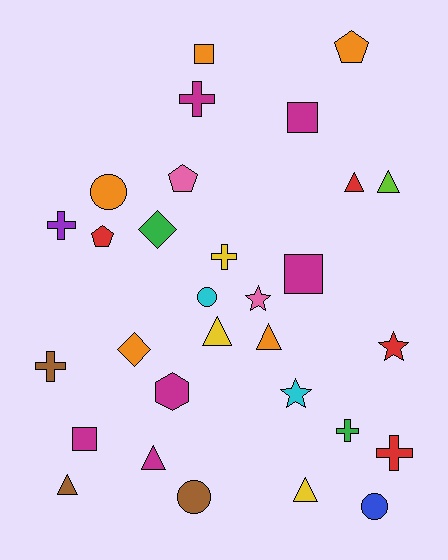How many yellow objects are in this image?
There are 3 yellow objects.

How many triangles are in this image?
There are 7 triangles.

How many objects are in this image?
There are 30 objects.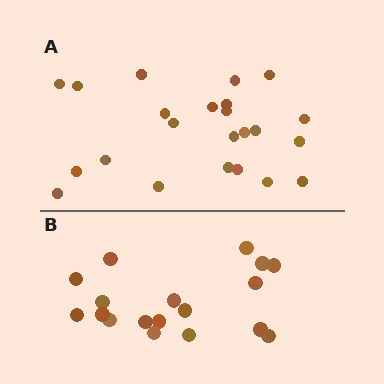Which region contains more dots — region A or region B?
Region A (the top region) has more dots.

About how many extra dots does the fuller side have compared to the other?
Region A has about 5 more dots than region B.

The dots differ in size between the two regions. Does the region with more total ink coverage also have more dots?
No. Region B has more total ink coverage because its dots are larger, but region A actually contains more individual dots. Total area can be misleading — the number of items is what matters here.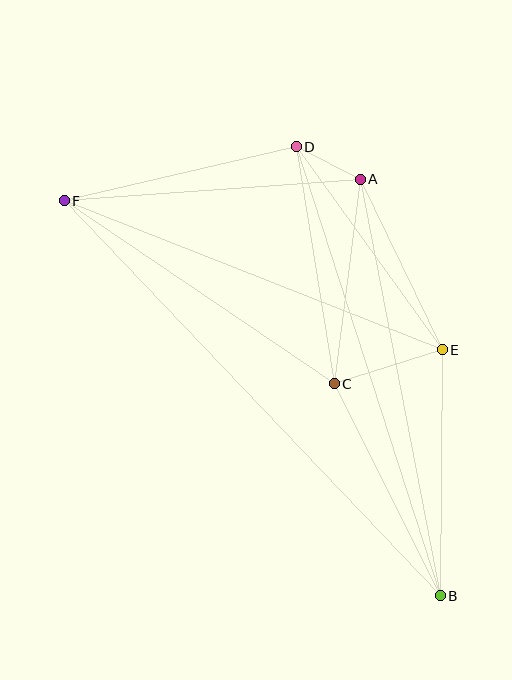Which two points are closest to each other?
Points A and D are closest to each other.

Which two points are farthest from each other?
Points B and F are farthest from each other.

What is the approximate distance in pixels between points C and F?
The distance between C and F is approximately 326 pixels.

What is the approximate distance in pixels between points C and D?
The distance between C and D is approximately 240 pixels.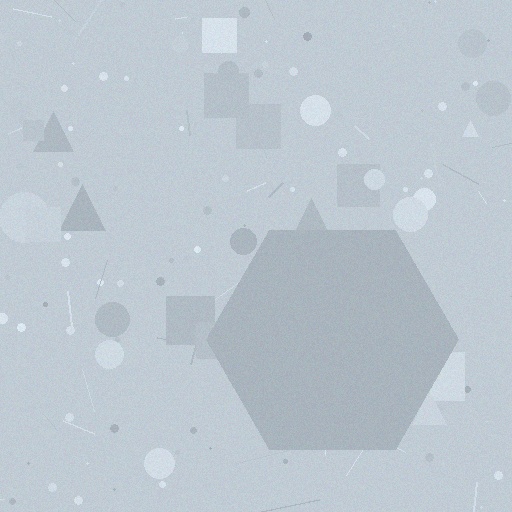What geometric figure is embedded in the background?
A hexagon is embedded in the background.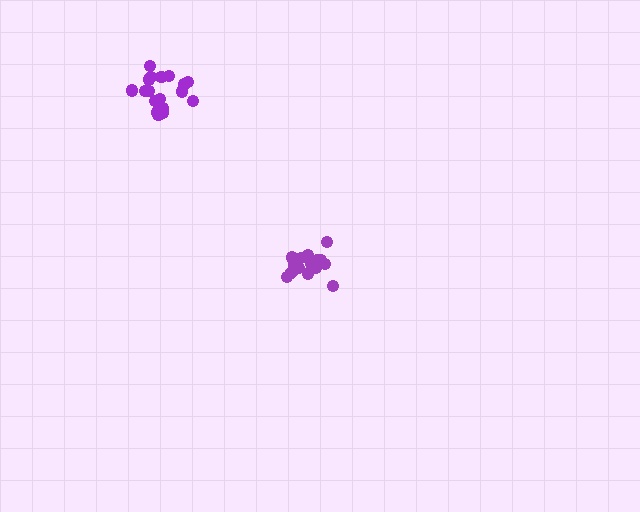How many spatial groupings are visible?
There are 2 spatial groupings.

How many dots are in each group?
Group 1: 18 dots, Group 2: 19 dots (37 total).